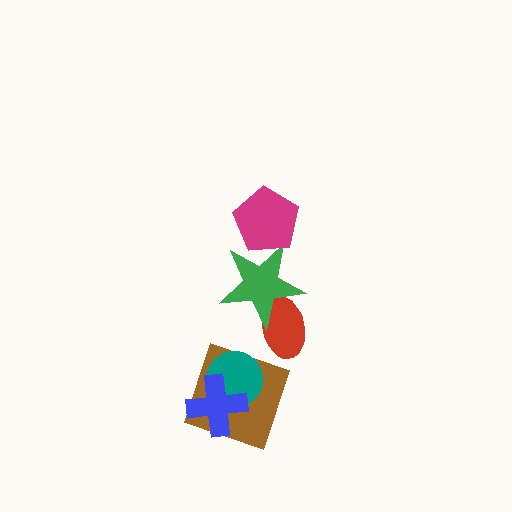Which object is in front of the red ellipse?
The green star is in front of the red ellipse.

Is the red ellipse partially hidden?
Yes, it is partially covered by another shape.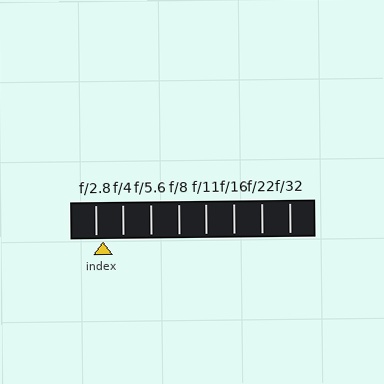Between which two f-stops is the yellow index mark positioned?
The index mark is between f/2.8 and f/4.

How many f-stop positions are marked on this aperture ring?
There are 8 f-stop positions marked.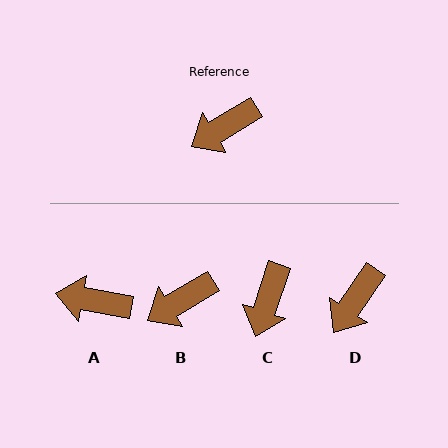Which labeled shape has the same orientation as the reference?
B.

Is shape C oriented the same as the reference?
No, it is off by about 40 degrees.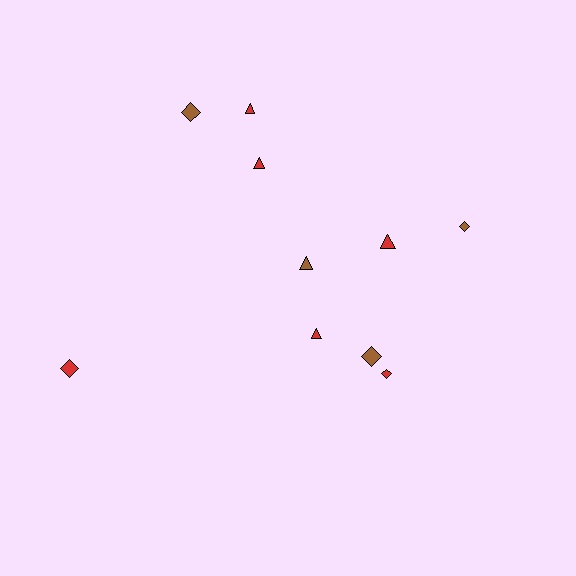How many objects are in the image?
There are 10 objects.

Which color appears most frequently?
Red, with 6 objects.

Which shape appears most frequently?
Triangle, with 5 objects.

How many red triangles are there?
There are 4 red triangles.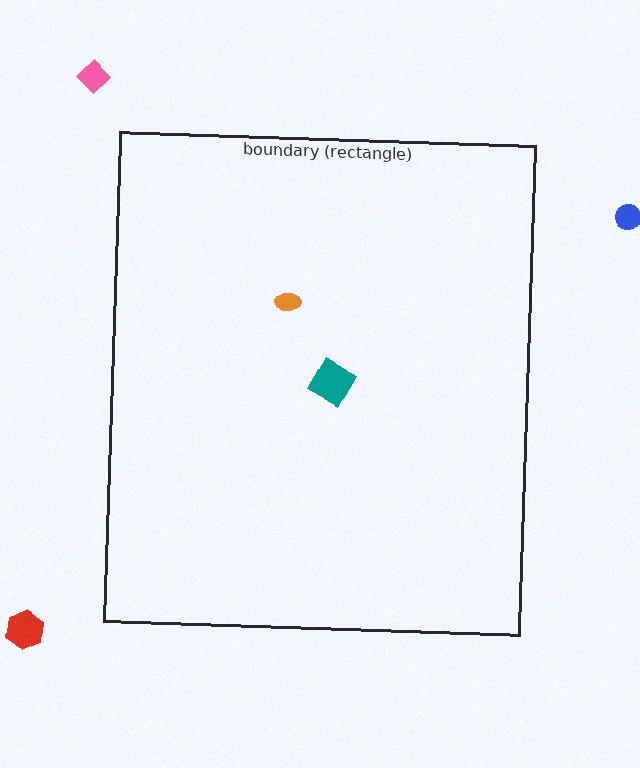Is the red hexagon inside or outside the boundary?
Outside.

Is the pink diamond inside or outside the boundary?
Outside.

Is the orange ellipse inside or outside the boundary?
Inside.